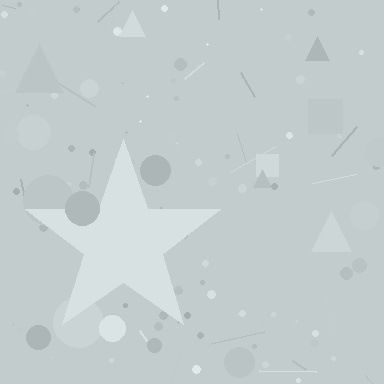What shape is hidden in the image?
A star is hidden in the image.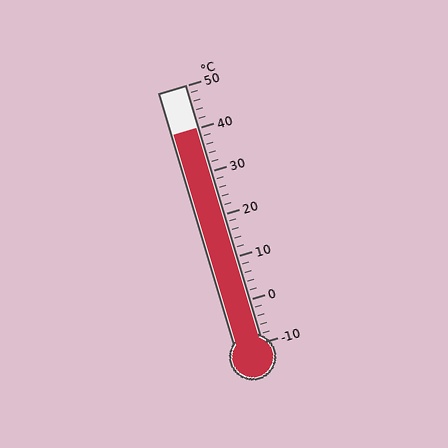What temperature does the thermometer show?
The thermometer shows approximately 40°C.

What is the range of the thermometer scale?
The thermometer scale ranges from -10°C to 50°C.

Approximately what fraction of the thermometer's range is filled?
The thermometer is filled to approximately 85% of its range.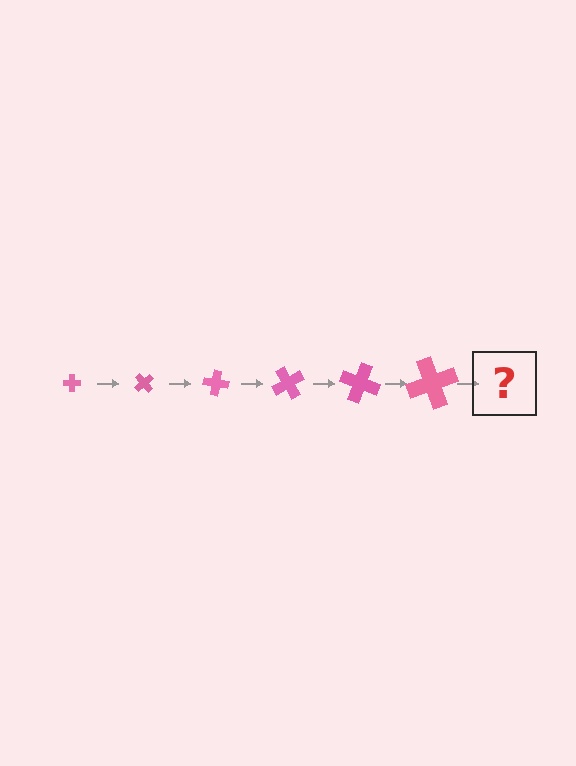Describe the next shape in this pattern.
It should be a cross, larger than the previous one and rotated 300 degrees from the start.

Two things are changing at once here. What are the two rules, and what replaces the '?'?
The two rules are that the cross grows larger each step and it rotates 50 degrees each step. The '?' should be a cross, larger than the previous one and rotated 300 degrees from the start.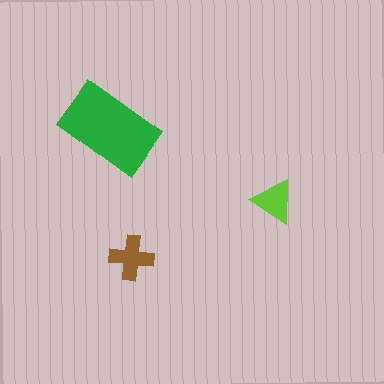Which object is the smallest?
The lime triangle.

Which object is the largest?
The green rectangle.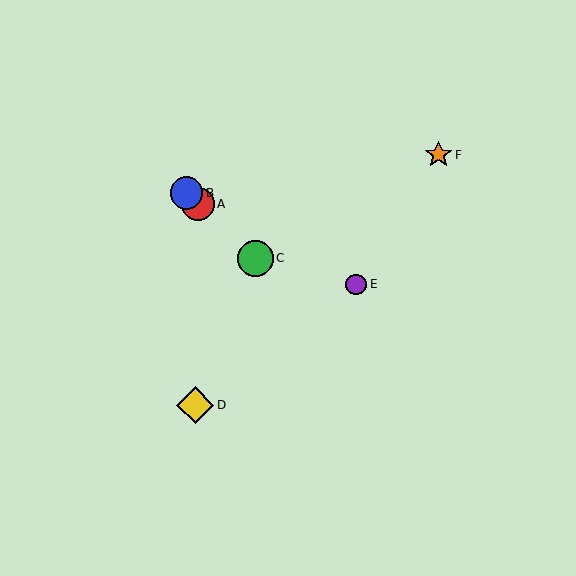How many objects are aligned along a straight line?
3 objects (A, B, C) are aligned along a straight line.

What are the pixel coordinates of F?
Object F is at (438, 155).